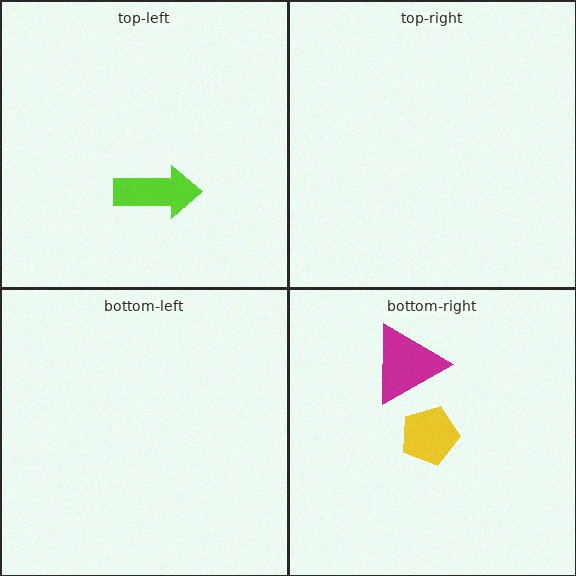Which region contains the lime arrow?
The top-left region.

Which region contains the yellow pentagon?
The bottom-right region.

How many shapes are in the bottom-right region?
2.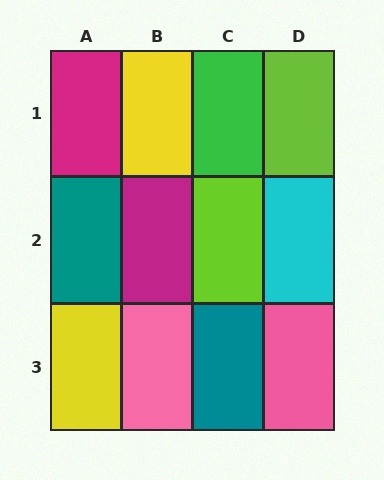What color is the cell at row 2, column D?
Cyan.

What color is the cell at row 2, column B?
Magenta.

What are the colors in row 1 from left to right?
Magenta, yellow, green, lime.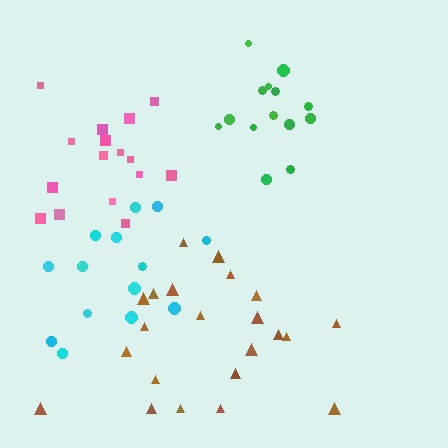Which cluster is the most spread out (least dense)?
Brown.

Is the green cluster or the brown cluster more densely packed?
Green.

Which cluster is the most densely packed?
Green.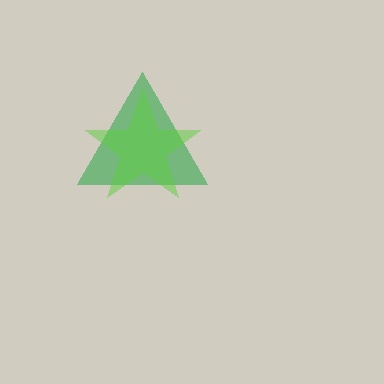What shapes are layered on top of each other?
The layered shapes are: a green triangle, a lime star.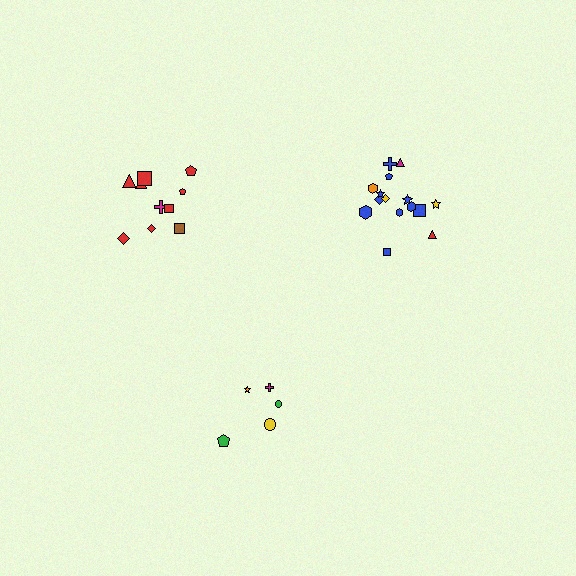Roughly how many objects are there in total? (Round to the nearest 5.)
Roughly 30 objects in total.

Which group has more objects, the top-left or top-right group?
The top-right group.